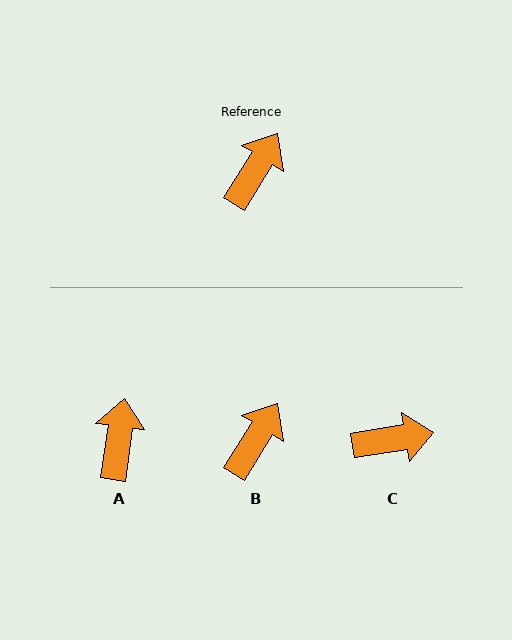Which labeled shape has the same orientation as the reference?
B.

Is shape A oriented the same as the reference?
No, it is off by about 24 degrees.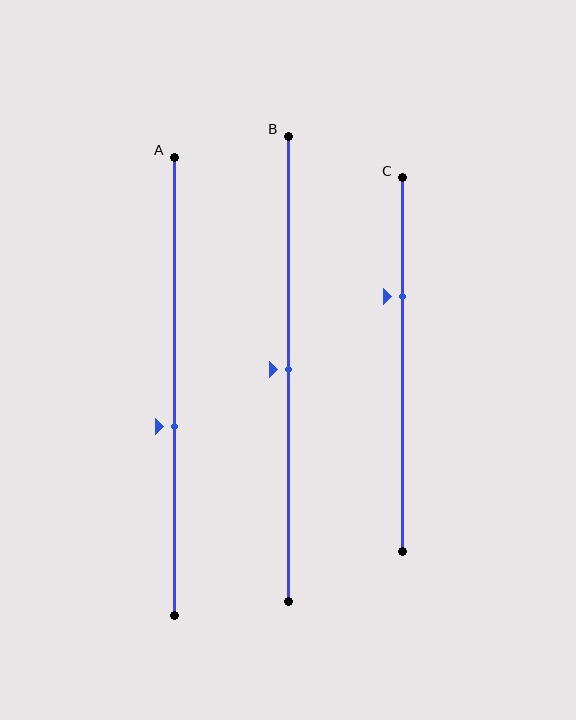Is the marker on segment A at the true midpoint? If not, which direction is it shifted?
No, the marker on segment A is shifted downward by about 9% of the segment length.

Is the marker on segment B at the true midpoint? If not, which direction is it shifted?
Yes, the marker on segment B is at the true midpoint.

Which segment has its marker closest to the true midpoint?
Segment B has its marker closest to the true midpoint.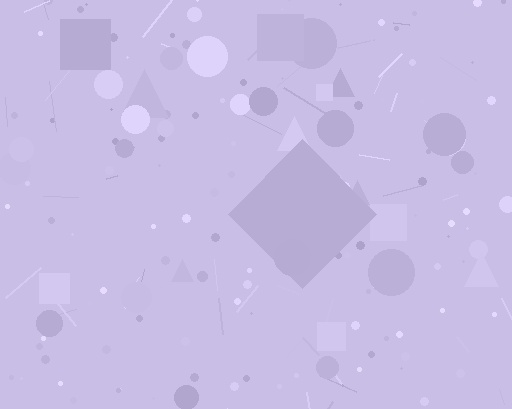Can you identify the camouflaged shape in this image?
The camouflaged shape is a diamond.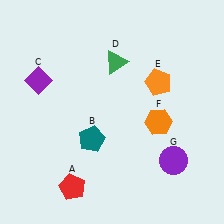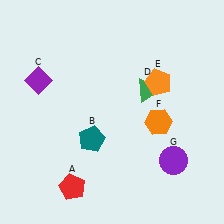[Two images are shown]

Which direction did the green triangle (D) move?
The green triangle (D) moved right.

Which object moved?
The green triangle (D) moved right.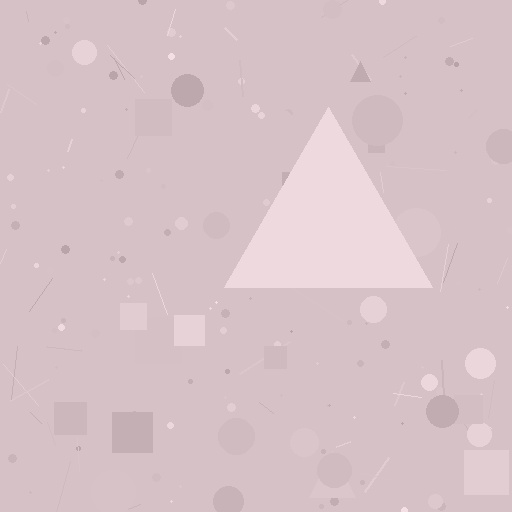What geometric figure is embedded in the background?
A triangle is embedded in the background.